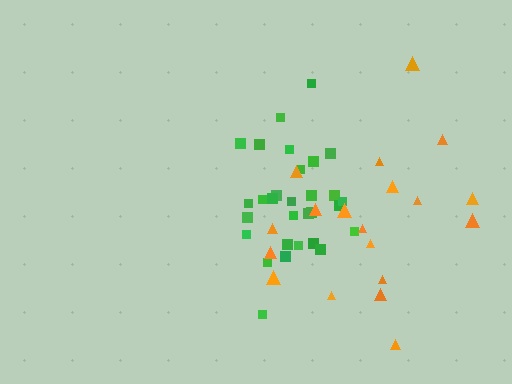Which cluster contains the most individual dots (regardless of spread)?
Green (30).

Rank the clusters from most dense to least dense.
green, orange.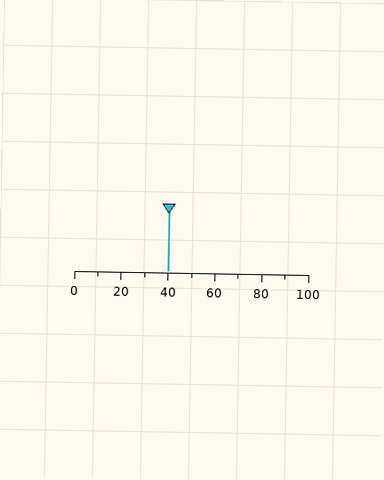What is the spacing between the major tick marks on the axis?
The major ticks are spaced 20 apart.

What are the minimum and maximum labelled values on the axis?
The axis runs from 0 to 100.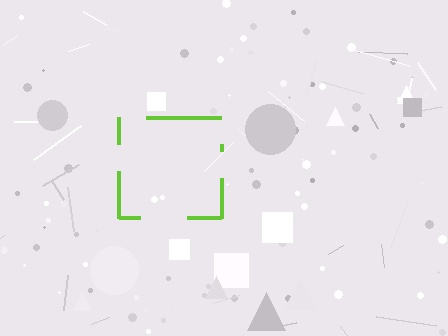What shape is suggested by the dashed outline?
The dashed outline suggests a square.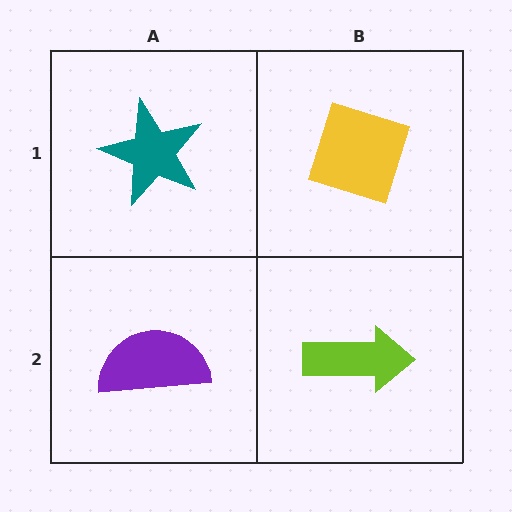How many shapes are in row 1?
2 shapes.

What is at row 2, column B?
A lime arrow.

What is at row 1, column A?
A teal star.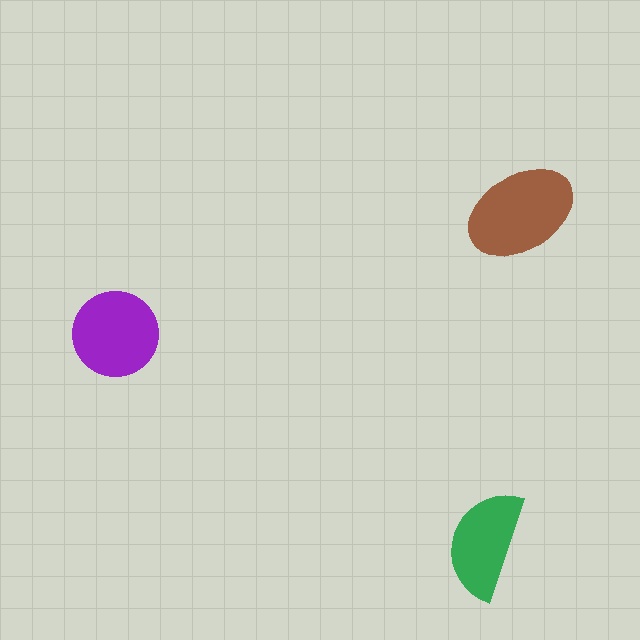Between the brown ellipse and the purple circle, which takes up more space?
The brown ellipse.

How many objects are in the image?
There are 3 objects in the image.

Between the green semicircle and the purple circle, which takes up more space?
The purple circle.